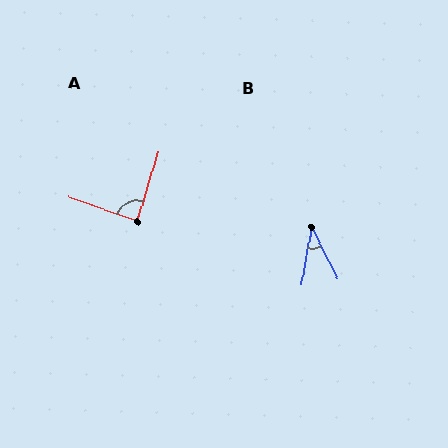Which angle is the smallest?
B, at approximately 36 degrees.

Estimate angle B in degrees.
Approximately 36 degrees.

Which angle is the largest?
A, at approximately 87 degrees.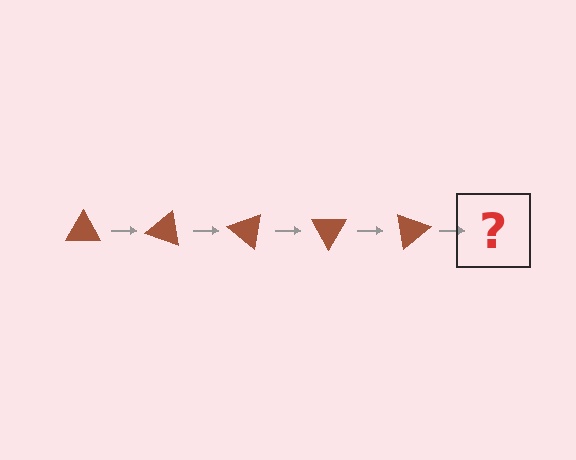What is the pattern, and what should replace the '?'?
The pattern is that the triangle rotates 20 degrees each step. The '?' should be a brown triangle rotated 100 degrees.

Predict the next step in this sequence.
The next step is a brown triangle rotated 100 degrees.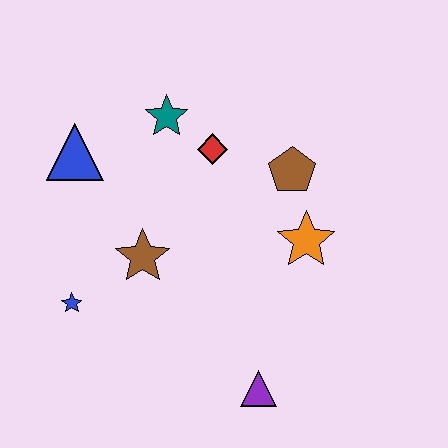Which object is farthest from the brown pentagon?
The blue star is farthest from the brown pentagon.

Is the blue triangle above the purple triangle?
Yes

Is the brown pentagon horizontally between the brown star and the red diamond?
No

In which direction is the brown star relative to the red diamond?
The brown star is below the red diamond.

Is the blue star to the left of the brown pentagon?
Yes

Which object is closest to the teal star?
The red diamond is closest to the teal star.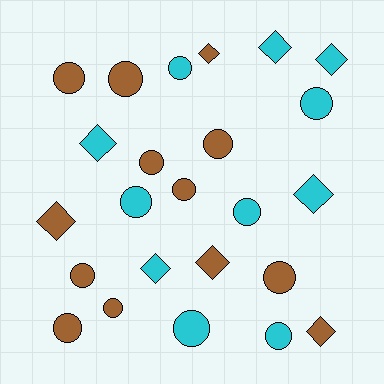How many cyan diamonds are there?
There are 5 cyan diamonds.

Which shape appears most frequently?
Circle, with 15 objects.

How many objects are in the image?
There are 24 objects.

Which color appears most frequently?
Brown, with 13 objects.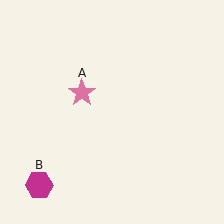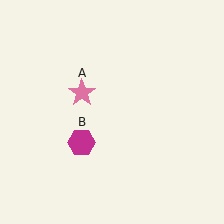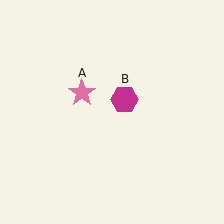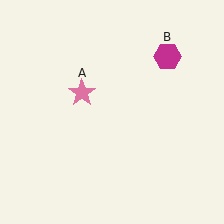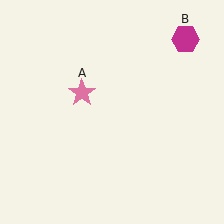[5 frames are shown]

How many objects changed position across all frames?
1 object changed position: magenta hexagon (object B).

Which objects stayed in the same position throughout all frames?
Pink star (object A) remained stationary.